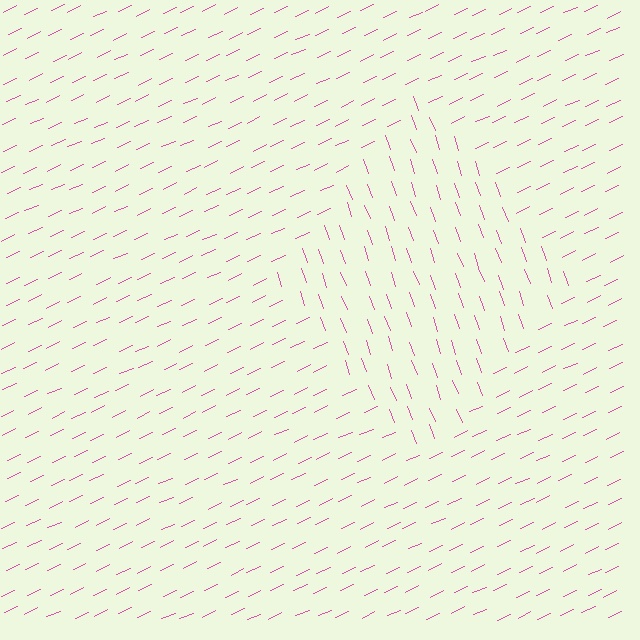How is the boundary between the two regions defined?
The boundary is defined purely by a change in line orientation (approximately 85 degrees difference). All lines are the same color and thickness.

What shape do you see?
I see a diamond.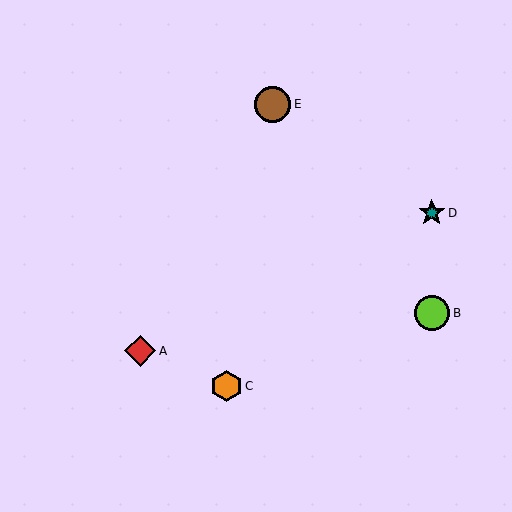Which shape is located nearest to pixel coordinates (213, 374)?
The orange hexagon (labeled C) at (227, 386) is nearest to that location.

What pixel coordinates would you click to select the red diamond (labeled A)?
Click at (140, 351) to select the red diamond A.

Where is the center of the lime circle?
The center of the lime circle is at (432, 313).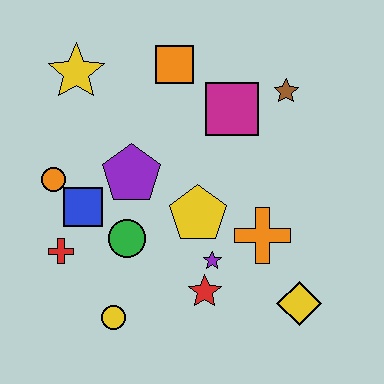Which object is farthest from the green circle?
The brown star is farthest from the green circle.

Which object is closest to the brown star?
The magenta square is closest to the brown star.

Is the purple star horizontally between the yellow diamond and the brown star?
No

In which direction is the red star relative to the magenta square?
The red star is below the magenta square.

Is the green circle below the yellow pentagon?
Yes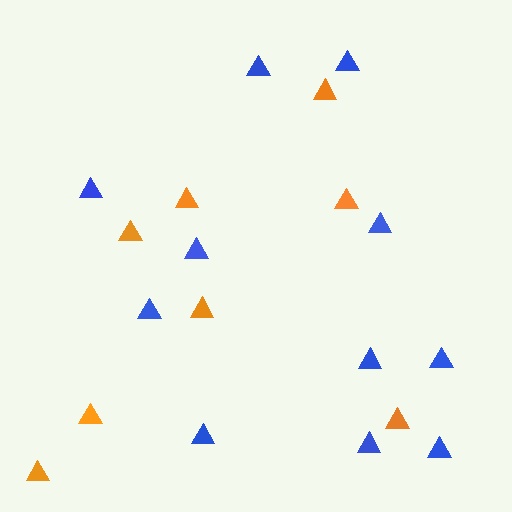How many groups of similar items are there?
There are 2 groups: one group of orange triangles (8) and one group of blue triangles (11).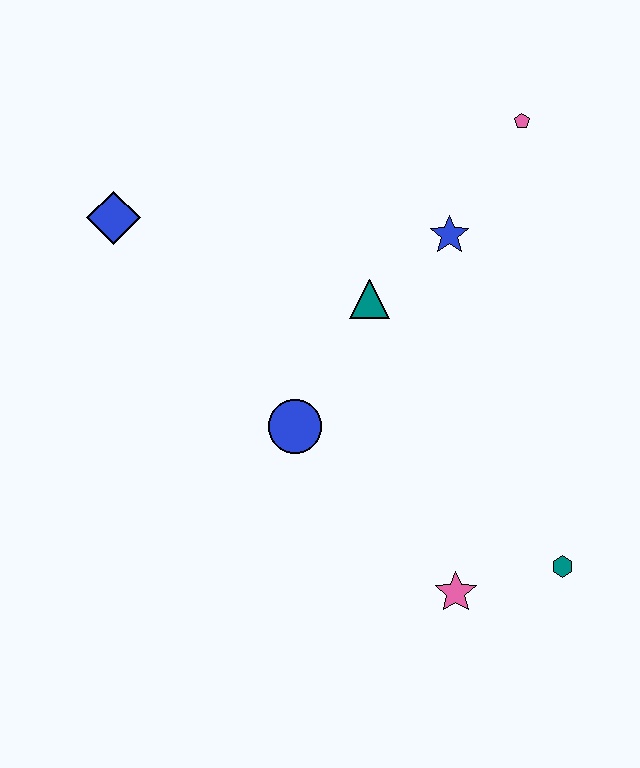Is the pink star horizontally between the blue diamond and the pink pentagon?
Yes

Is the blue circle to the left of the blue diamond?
No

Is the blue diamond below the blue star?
No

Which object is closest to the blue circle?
The teal triangle is closest to the blue circle.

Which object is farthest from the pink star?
The blue diamond is farthest from the pink star.